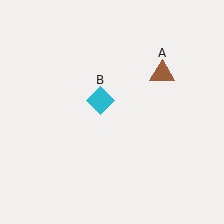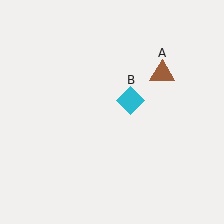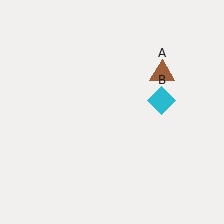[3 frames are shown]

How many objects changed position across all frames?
1 object changed position: cyan diamond (object B).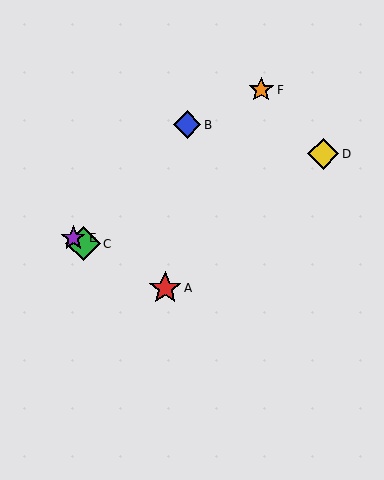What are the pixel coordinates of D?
Object D is at (323, 154).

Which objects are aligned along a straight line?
Objects A, C, E are aligned along a straight line.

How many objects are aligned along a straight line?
3 objects (A, C, E) are aligned along a straight line.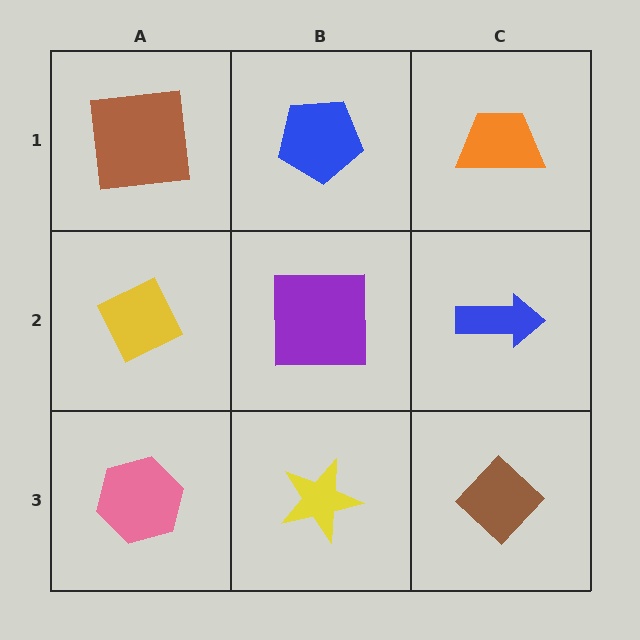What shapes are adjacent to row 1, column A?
A yellow diamond (row 2, column A), a blue pentagon (row 1, column B).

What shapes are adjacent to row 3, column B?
A purple square (row 2, column B), a pink hexagon (row 3, column A), a brown diamond (row 3, column C).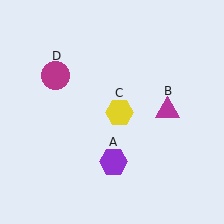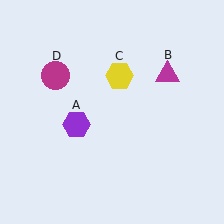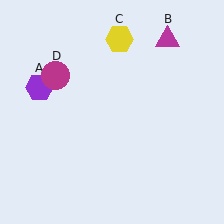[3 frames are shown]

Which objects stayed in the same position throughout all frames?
Magenta circle (object D) remained stationary.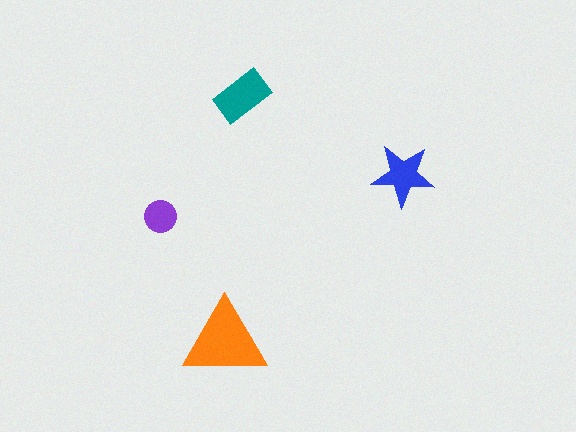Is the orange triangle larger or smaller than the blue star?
Larger.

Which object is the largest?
The orange triangle.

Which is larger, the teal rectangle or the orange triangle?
The orange triangle.